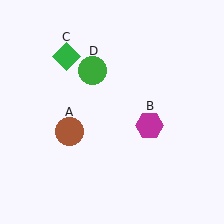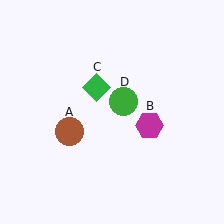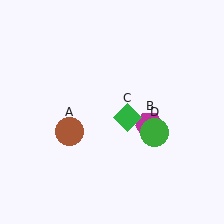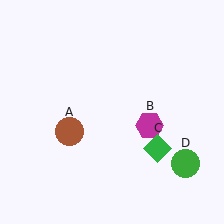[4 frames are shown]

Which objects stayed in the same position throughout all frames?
Brown circle (object A) and magenta hexagon (object B) remained stationary.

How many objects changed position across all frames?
2 objects changed position: green diamond (object C), green circle (object D).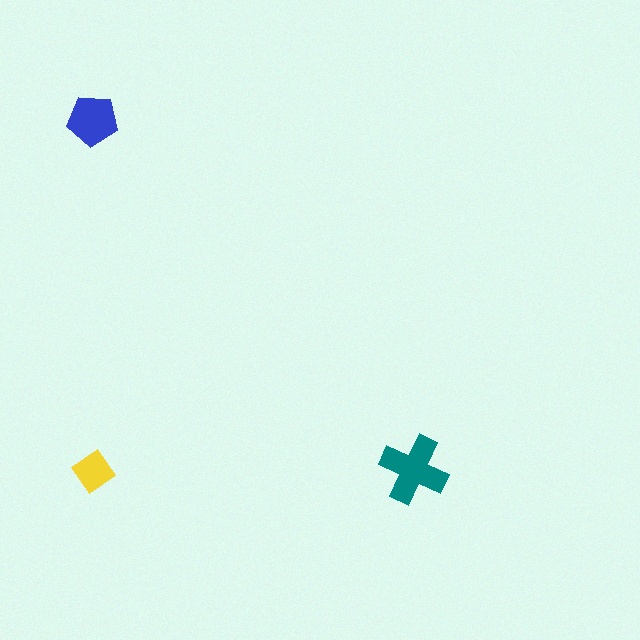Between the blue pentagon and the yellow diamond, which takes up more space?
The blue pentagon.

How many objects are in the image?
There are 3 objects in the image.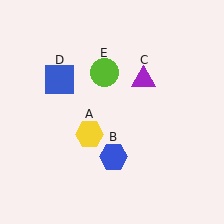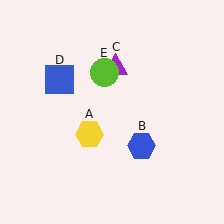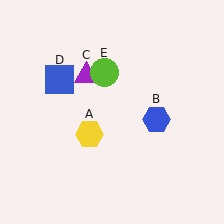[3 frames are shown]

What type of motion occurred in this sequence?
The blue hexagon (object B), purple triangle (object C) rotated counterclockwise around the center of the scene.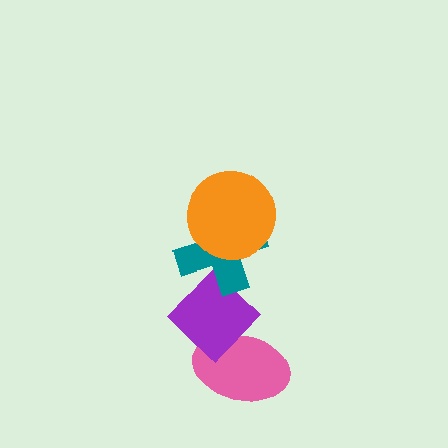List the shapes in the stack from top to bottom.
From top to bottom: the orange circle, the teal cross, the purple diamond, the pink ellipse.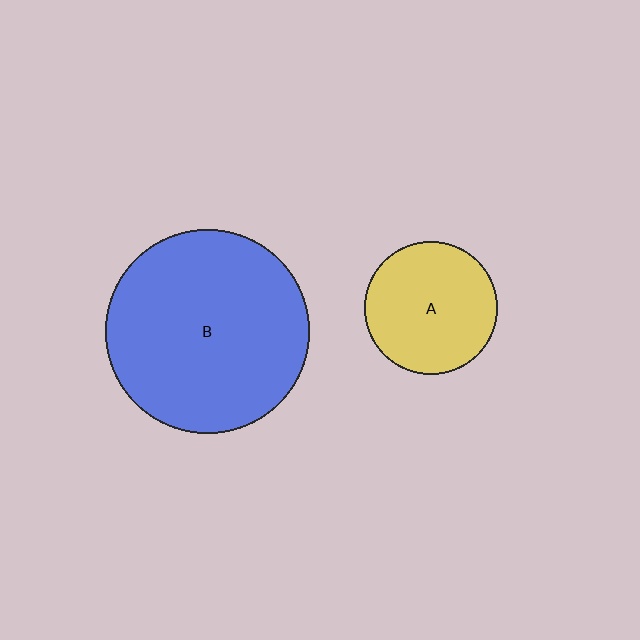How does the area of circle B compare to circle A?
Approximately 2.4 times.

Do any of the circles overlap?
No, none of the circles overlap.